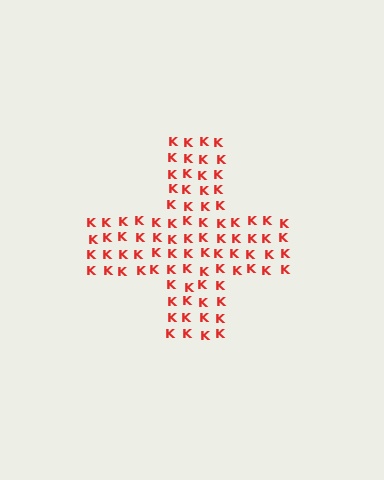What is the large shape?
The large shape is a cross.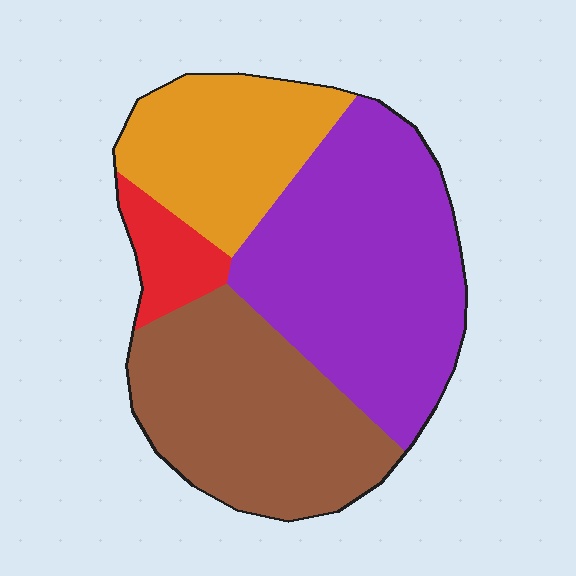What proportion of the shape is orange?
Orange takes up about one fifth (1/5) of the shape.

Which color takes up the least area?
Red, at roughly 5%.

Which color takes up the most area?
Purple, at roughly 40%.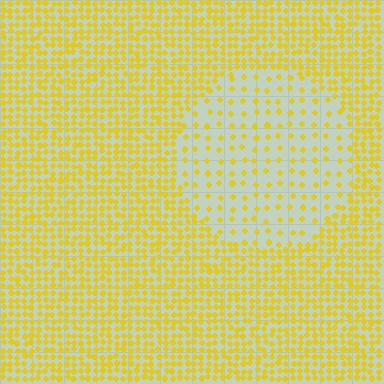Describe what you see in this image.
The image contains small yellow elements arranged at two different densities. A circle-shaped region is visible where the elements are less densely packed than the surrounding area.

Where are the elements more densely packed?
The elements are more densely packed outside the circle boundary.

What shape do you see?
I see a circle.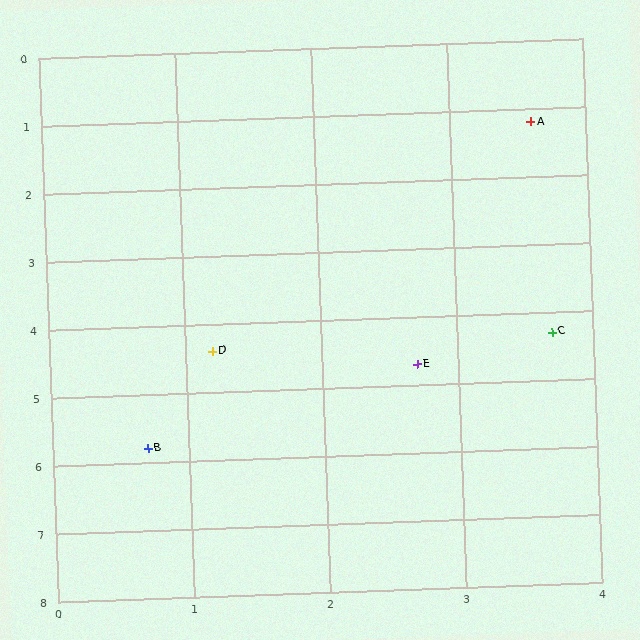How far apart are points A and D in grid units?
Points A and D are about 4.0 grid units apart.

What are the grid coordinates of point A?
Point A is at approximately (3.6, 1.2).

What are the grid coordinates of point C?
Point C is at approximately (3.7, 4.3).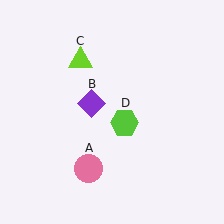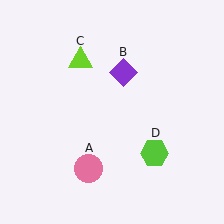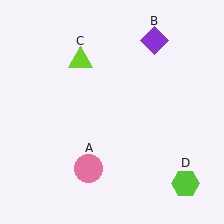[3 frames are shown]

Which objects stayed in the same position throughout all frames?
Pink circle (object A) and lime triangle (object C) remained stationary.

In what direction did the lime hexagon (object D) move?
The lime hexagon (object D) moved down and to the right.